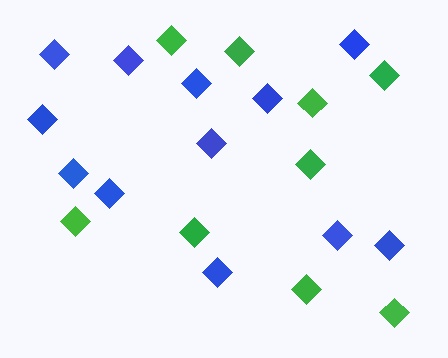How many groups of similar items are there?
There are 2 groups: one group of blue diamonds (12) and one group of green diamonds (9).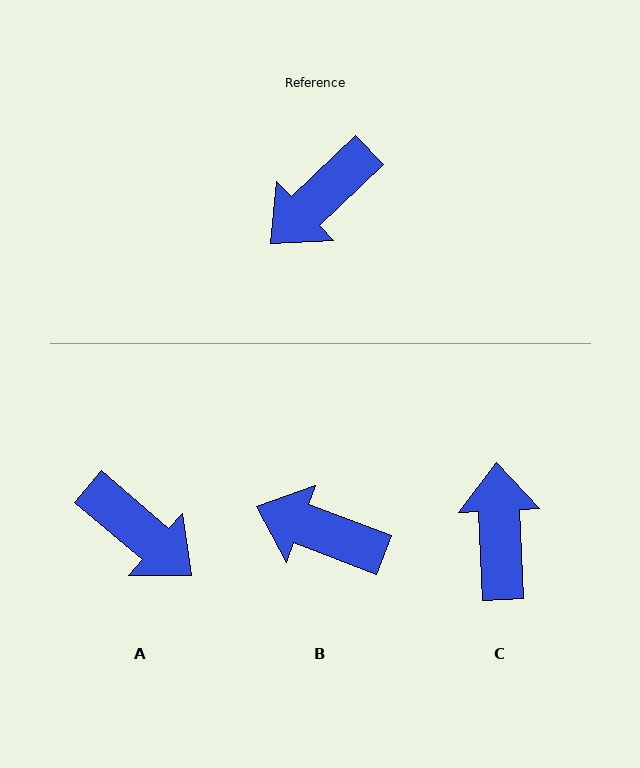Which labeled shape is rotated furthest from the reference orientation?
C, about 131 degrees away.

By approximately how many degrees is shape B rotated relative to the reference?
Approximately 64 degrees clockwise.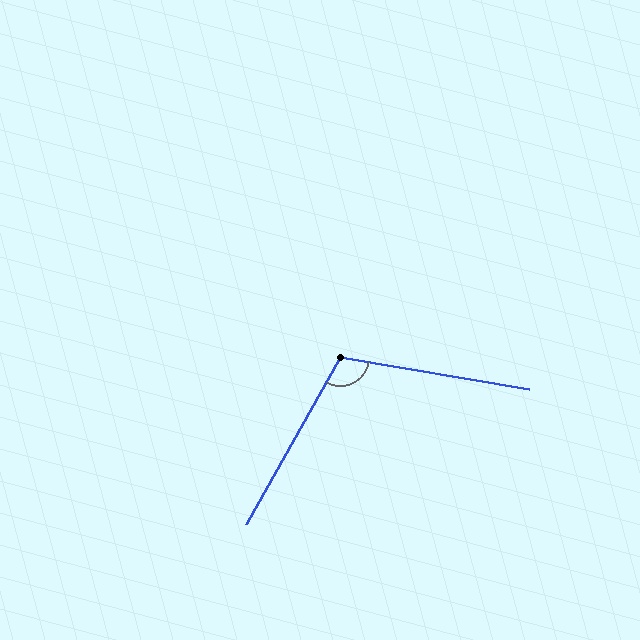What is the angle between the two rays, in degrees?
Approximately 110 degrees.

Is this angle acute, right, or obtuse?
It is obtuse.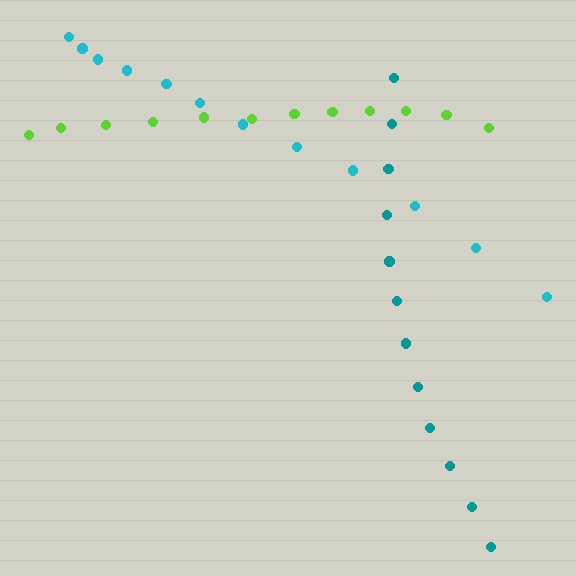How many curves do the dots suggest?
There are 3 distinct paths.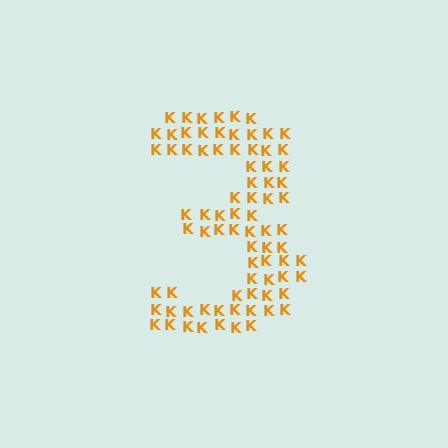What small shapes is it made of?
It is made of small letter K's.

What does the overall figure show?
The overall figure shows the digit 3.